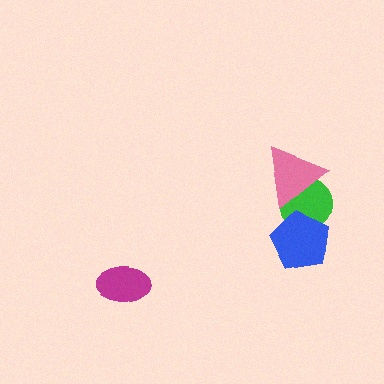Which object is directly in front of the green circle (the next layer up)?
The pink triangle is directly in front of the green circle.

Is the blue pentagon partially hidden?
No, no other shape covers it.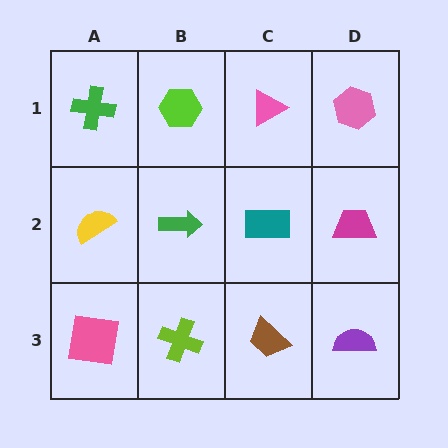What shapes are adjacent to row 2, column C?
A pink triangle (row 1, column C), a brown trapezoid (row 3, column C), a green arrow (row 2, column B), a magenta trapezoid (row 2, column D).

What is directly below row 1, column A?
A yellow semicircle.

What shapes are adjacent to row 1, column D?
A magenta trapezoid (row 2, column D), a pink triangle (row 1, column C).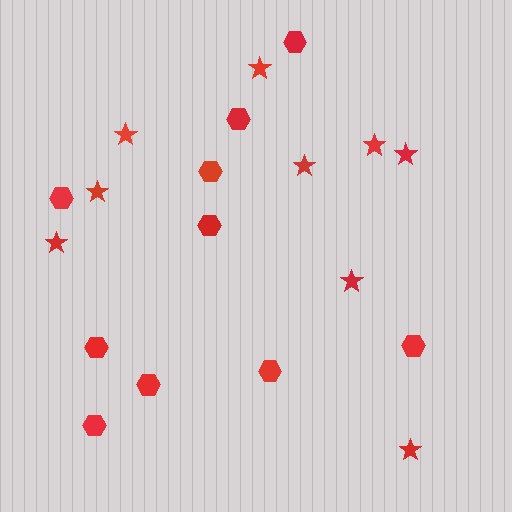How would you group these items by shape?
There are 2 groups: one group of hexagons (10) and one group of stars (9).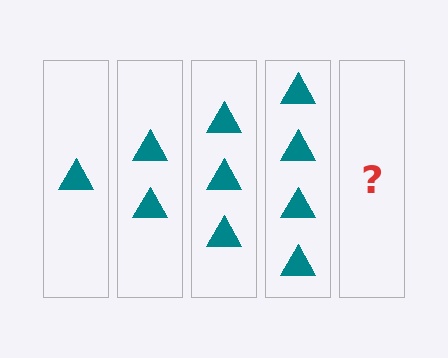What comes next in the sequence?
The next element should be 5 triangles.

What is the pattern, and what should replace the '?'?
The pattern is that each step adds one more triangle. The '?' should be 5 triangles.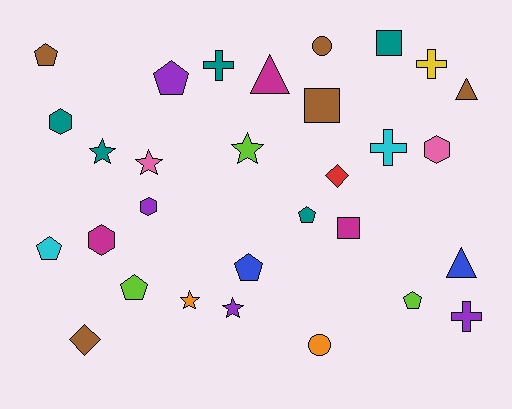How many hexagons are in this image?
There are 4 hexagons.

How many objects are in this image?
There are 30 objects.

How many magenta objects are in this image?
There are 3 magenta objects.